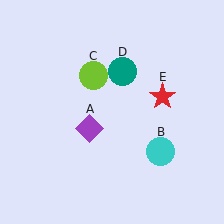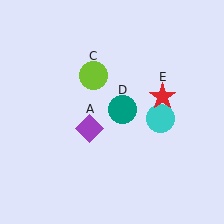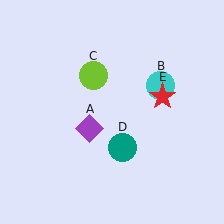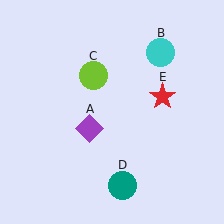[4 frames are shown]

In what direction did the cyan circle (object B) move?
The cyan circle (object B) moved up.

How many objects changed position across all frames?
2 objects changed position: cyan circle (object B), teal circle (object D).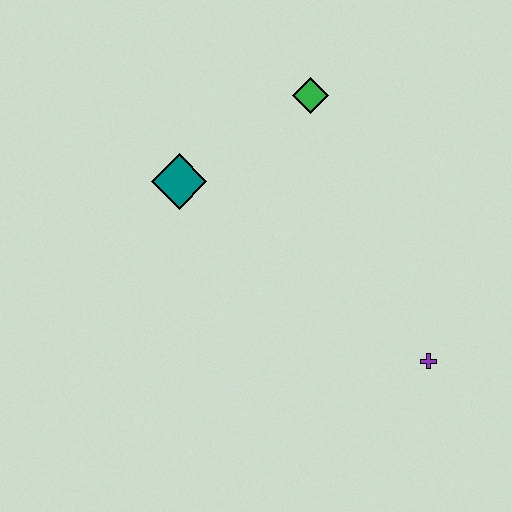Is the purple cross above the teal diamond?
No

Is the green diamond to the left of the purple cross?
Yes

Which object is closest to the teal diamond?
The green diamond is closest to the teal diamond.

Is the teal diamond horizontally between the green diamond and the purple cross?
No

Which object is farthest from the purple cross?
The teal diamond is farthest from the purple cross.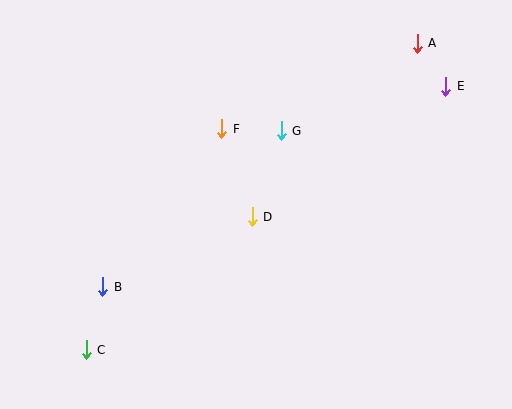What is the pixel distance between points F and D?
The distance between F and D is 93 pixels.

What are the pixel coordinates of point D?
Point D is at (252, 217).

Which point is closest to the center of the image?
Point D at (252, 217) is closest to the center.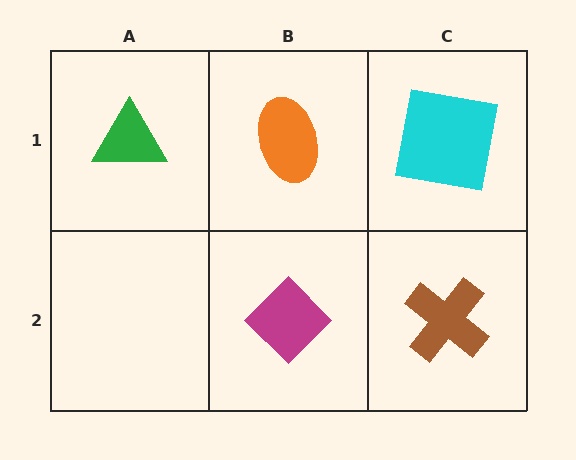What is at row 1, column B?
An orange ellipse.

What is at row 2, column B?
A magenta diamond.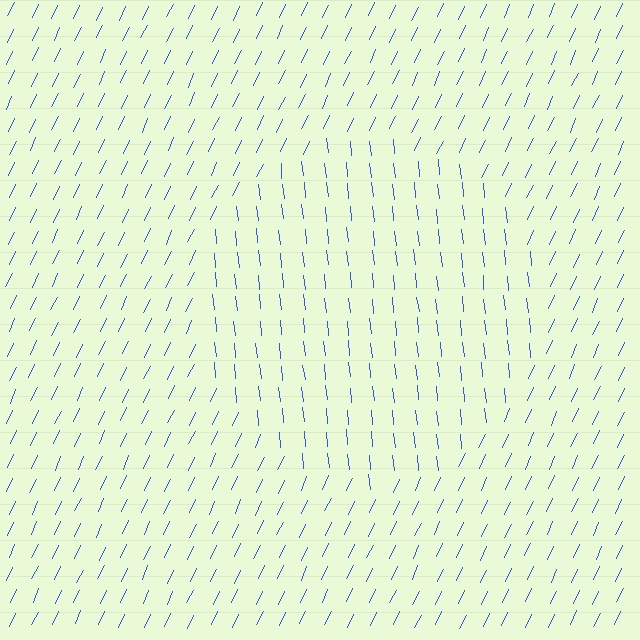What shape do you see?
I see a circle.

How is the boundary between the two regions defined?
The boundary is defined purely by a change in line orientation (approximately 31 degrees difference). All lines are the same color and thickness.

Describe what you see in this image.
The image is filled with small blue line segments. A circle region in the image has lines oriented differently from the surrounding lines, creating a visible texture boundary.